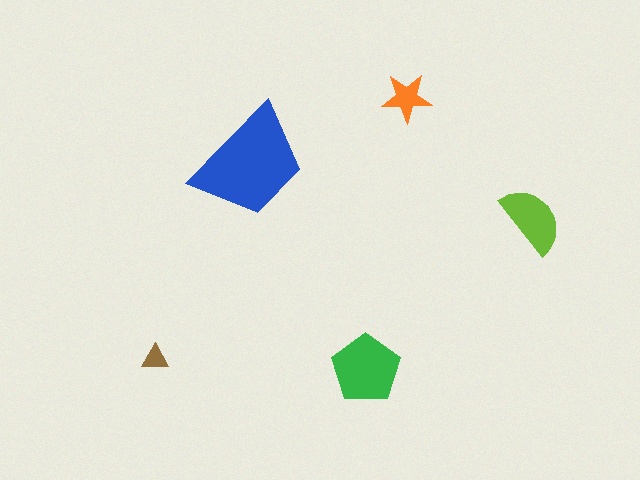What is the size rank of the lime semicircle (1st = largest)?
3rd.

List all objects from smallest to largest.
The brown triangle, the orange star, the lime semicircle, the green pentagon, the blue trapezoid.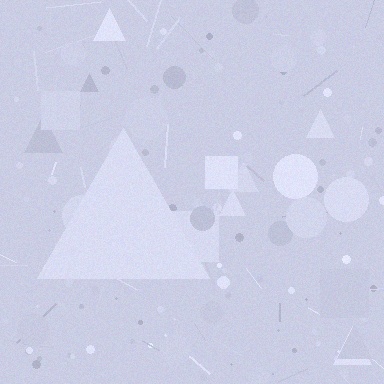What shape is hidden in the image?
A triangle is hidden in the image.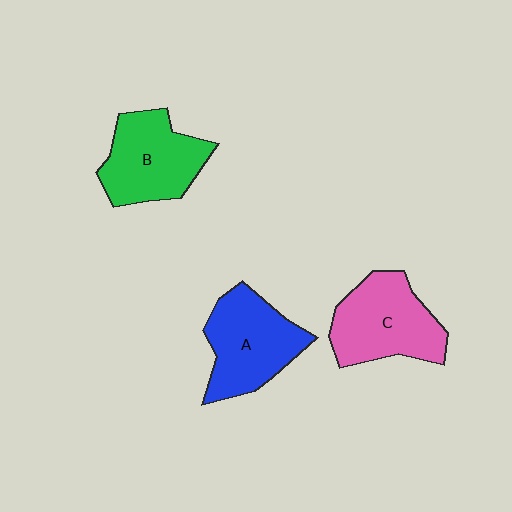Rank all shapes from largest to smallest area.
From largest to smallest: C (pink), A (blue), B (green).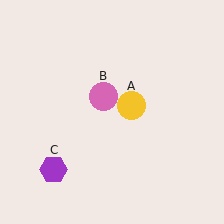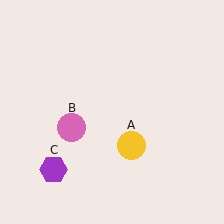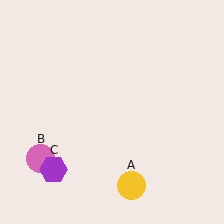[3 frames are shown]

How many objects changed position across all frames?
2 objects changed position: yellow circle (object A), pink circle (object B).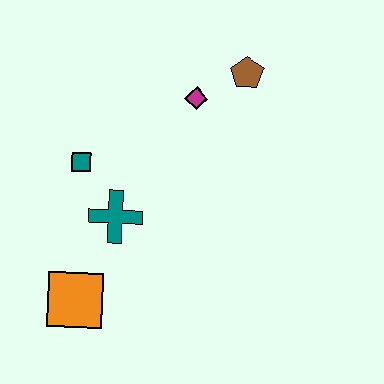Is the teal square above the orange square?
Yes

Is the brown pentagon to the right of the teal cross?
Yes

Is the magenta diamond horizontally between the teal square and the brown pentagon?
Yes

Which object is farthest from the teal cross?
The brown pentagon is farthest from the teal cross.